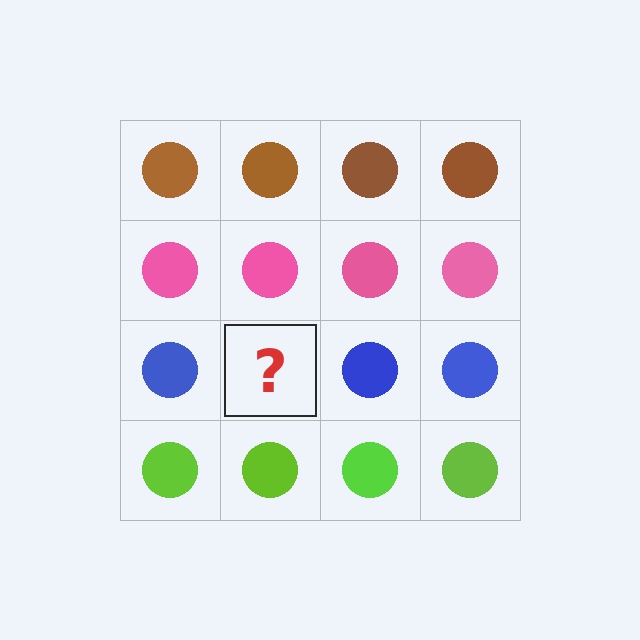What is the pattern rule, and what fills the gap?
The rule is that each row has a consistent color. The gap should be filled with a blue circle.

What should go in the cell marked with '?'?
The missing cell should contain a blue circle.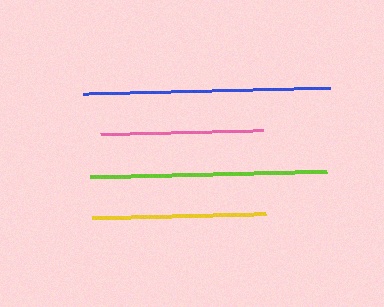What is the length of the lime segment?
The lime segment is approximately 237 pixels long.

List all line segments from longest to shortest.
From longest to shortest: blue, lime, yellow, pink.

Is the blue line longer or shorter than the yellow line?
The blue line is longer than the yellow line.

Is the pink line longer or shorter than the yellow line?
The yellow line is longer than the pink line.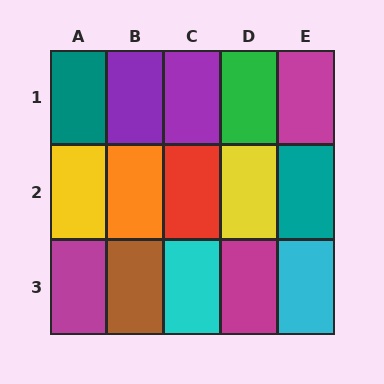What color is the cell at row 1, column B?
Purple.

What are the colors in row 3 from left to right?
Magenta, brown, cyan, magenta, cyan.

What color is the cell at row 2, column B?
Orange.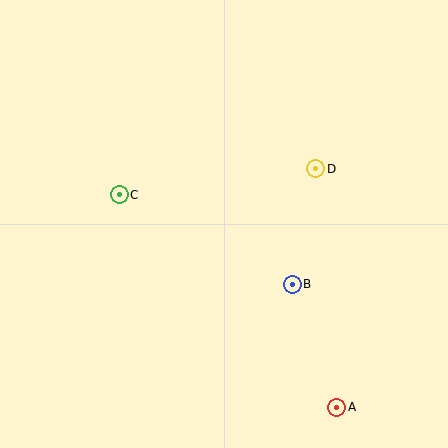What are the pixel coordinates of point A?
Point A is at (337, 407).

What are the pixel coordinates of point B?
Point B is at (292, 284).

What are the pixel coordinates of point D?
Point D is at (316, 169).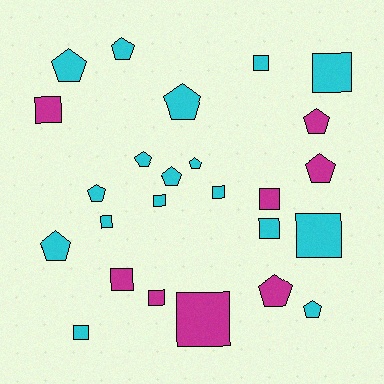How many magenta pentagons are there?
There are 3 magenta pentagons.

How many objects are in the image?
There are 25 objects.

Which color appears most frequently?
Cyan, with 17 objects.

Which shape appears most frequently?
Square, with 13 objects.